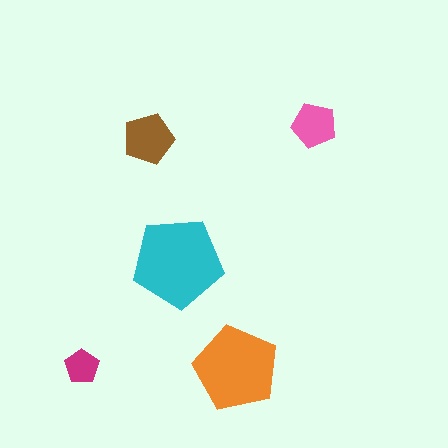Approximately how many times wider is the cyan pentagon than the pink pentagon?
About 2 times wider.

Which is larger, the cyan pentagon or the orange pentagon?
The cyan one.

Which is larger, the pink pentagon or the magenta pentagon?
The pink one.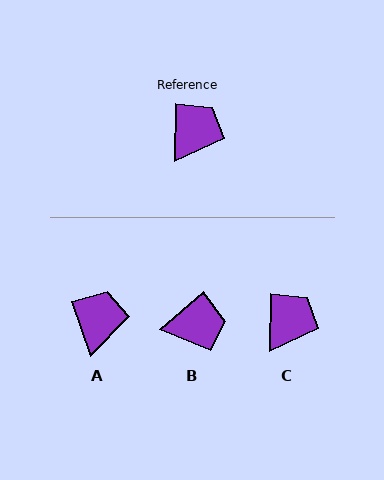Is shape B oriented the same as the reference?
No, it is off by about 48 degrees.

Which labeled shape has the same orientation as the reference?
C.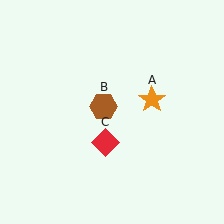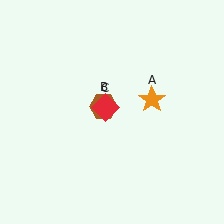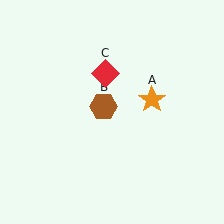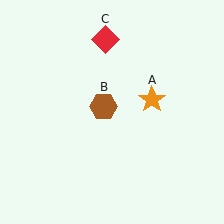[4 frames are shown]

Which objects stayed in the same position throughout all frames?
Orange star (object A) and brown hexagon (object B) remained stationary.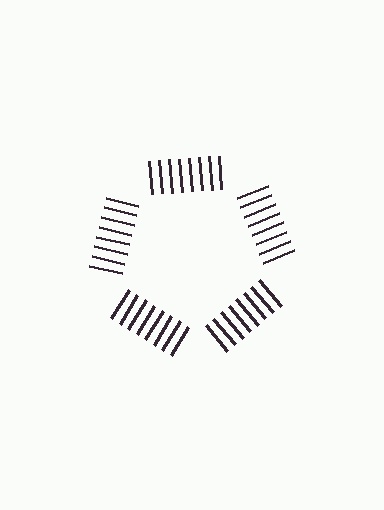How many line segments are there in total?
40 — 8 along each of the 5 edges.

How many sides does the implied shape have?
5 sides — the line-ends trace a pentagon.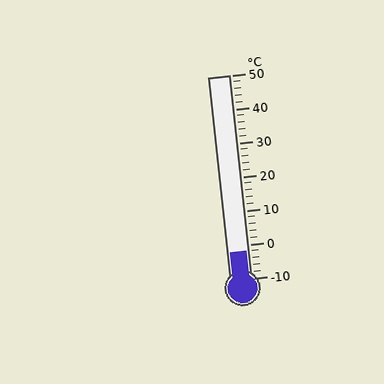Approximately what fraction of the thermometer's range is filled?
The thermometer is filled to approximately 15% of its range.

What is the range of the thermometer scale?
The thermometer scale ranges from -10°C to 50°C.